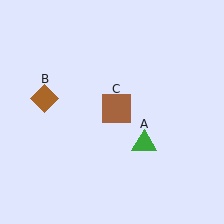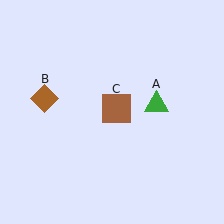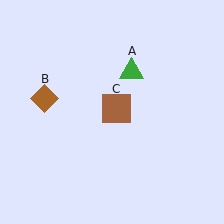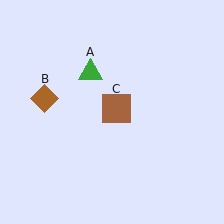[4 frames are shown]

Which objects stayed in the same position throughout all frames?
Brown diamond (object B) and brown square (object C) remained stationary.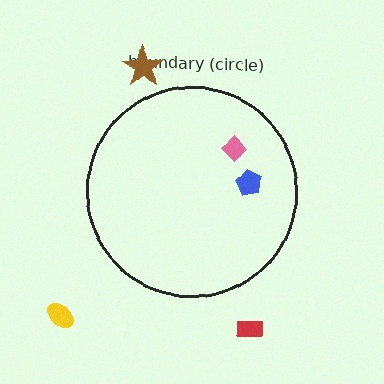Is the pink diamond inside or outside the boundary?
Inside.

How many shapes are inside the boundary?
2 inside, 3 outside.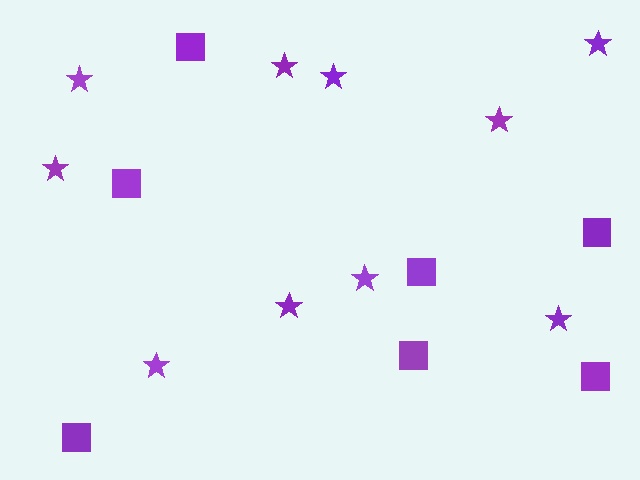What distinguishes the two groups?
There are 2 groups: one group of stars (10) and one group of squares (7).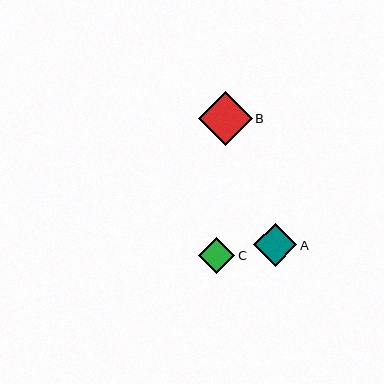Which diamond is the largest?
Diamond B is the largest with a size of approximately 54 pixels.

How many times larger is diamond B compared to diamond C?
Diamond B is approximately 1.5 times the size of diamond C.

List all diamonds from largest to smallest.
From largest to smallest: B, A, C.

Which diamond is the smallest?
Diamond C is the smallest with a size of approximately 36 pixels.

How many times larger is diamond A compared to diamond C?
Diamond A is approximately 1.2 times the size of diamond C.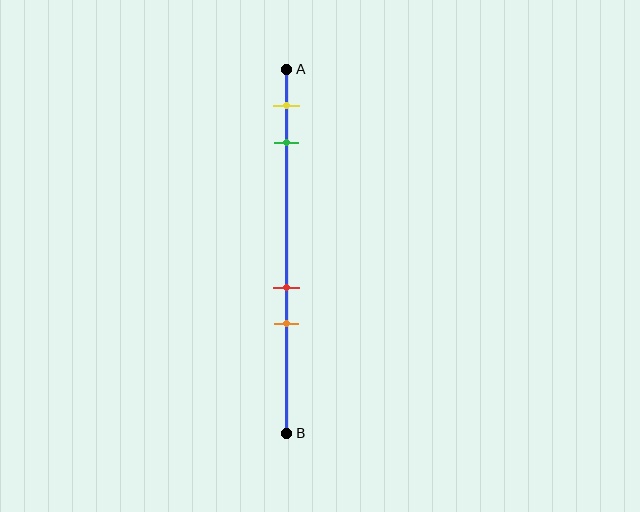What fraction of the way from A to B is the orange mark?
The orange mark is approximately 70% (0.7) of the way from A to B.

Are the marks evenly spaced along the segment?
No, the marks are not evenly spaced.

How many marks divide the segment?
There are 4 marks dividing the segment.